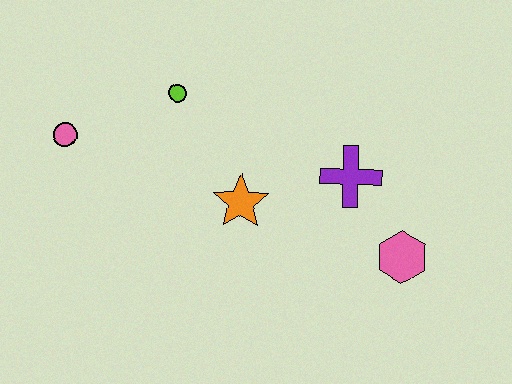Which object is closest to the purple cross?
The pink hexagon is closest to the purple cross.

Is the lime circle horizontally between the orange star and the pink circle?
Yes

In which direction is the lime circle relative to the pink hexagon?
The lime circle is to the left of the pink hexagon.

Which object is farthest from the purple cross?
The pink circle is farthest from the purple cross.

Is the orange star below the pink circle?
Yes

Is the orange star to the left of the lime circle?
No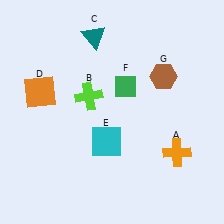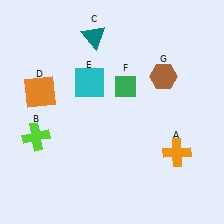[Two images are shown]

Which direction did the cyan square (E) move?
The cyan square (E) moved up.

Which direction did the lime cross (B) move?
The lime cross (B) moved left.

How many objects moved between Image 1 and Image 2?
2 objects moved between the two images.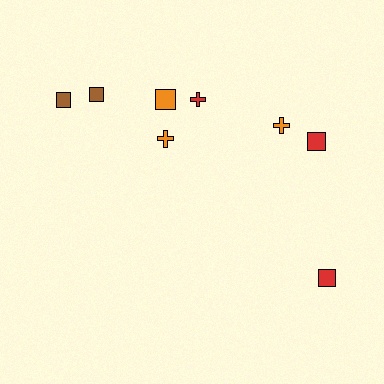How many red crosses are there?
There is 1 red cross.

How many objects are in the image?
There are 8 objects.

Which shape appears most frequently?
Square, with 5 objects.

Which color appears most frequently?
Orange, with 3 objects.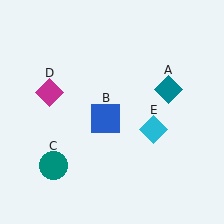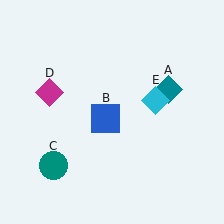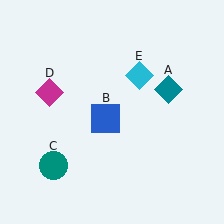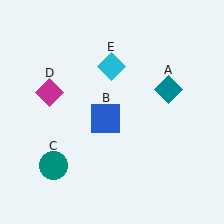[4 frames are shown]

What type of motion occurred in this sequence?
The cyan diamond (object E) rotated counterclockwise around the center of the scene.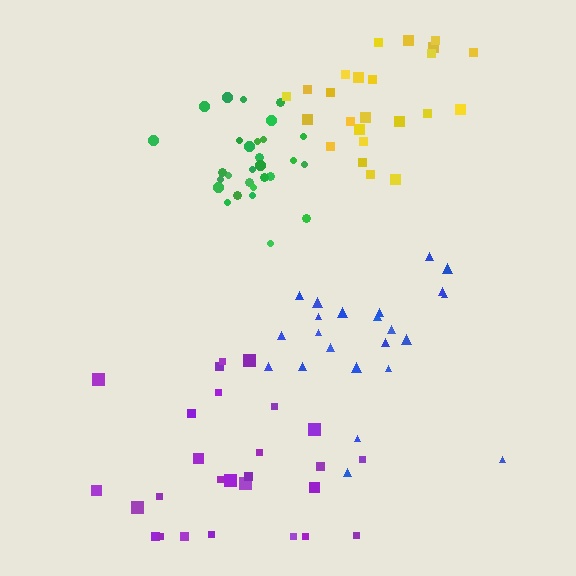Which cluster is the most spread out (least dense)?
Blue.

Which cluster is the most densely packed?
Green.